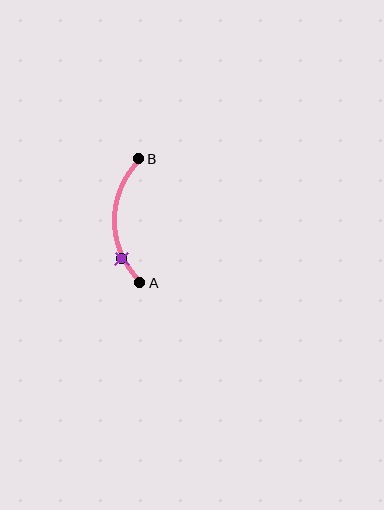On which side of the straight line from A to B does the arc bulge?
The arc bulges to the left of the straight line connecting A and B.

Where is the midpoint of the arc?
The arc midpoint is the point on the curve farthest from the straight line joining A and B. It sits to the left of that line.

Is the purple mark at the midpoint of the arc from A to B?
No. The purple mark lies on the arc but is closer to endpoint A. The arc midpoint would be at the point on the curve equidistant along the arc from both A and B.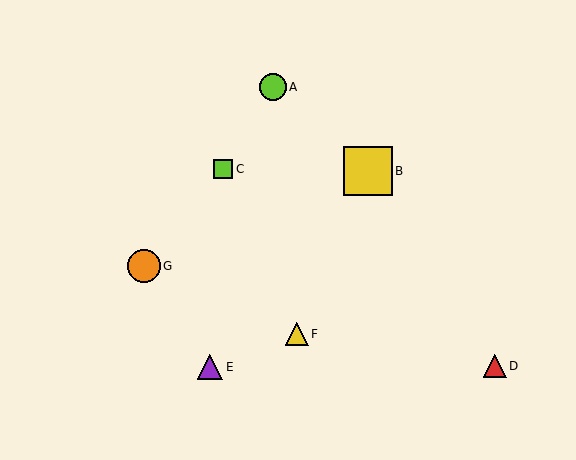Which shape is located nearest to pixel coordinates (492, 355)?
The red triangle (labeled D) at (495, 366) is nearest to that location.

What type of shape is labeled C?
Shape C is a lime square.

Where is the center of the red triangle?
The center of the red triangle is at (495, 366).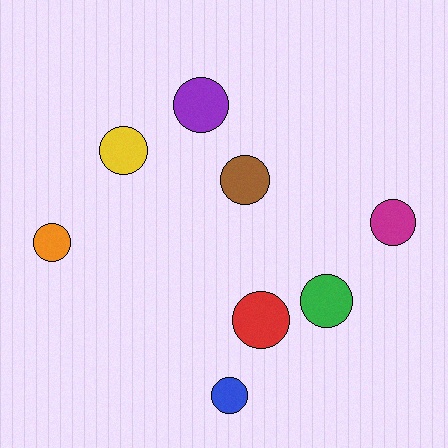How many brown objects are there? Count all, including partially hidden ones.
There is 1 brown object.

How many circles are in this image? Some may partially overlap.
There are 8 circles.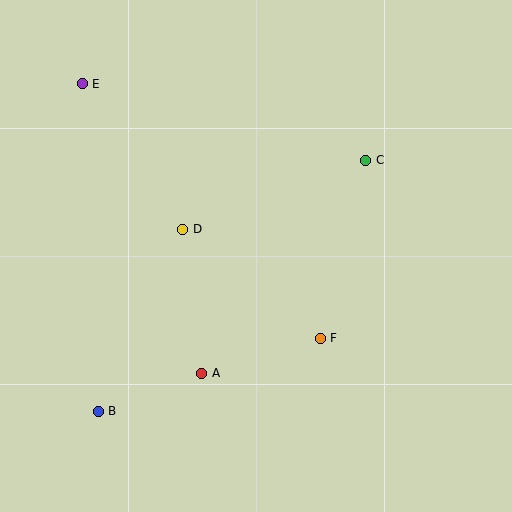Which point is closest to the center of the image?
Point D at (183, 229) is closest to the center.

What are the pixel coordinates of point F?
Point F is at (320, 338).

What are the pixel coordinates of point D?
Point D is at (183, 229).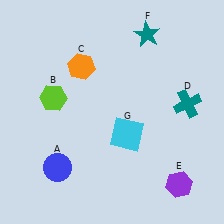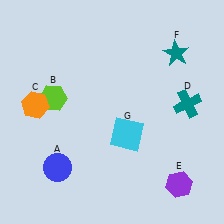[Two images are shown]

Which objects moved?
The objects that moved are: the orange hexagon (C), the teal star (F).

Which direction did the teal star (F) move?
The teal star (F) moved right.